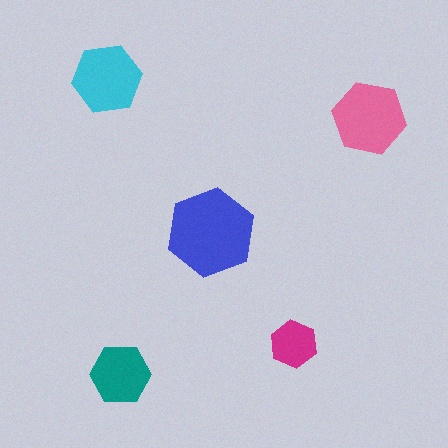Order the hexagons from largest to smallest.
the blue one, the pink one, the cyan one, the teal one, the magenta one.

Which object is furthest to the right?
The pink hexagon is rightmost.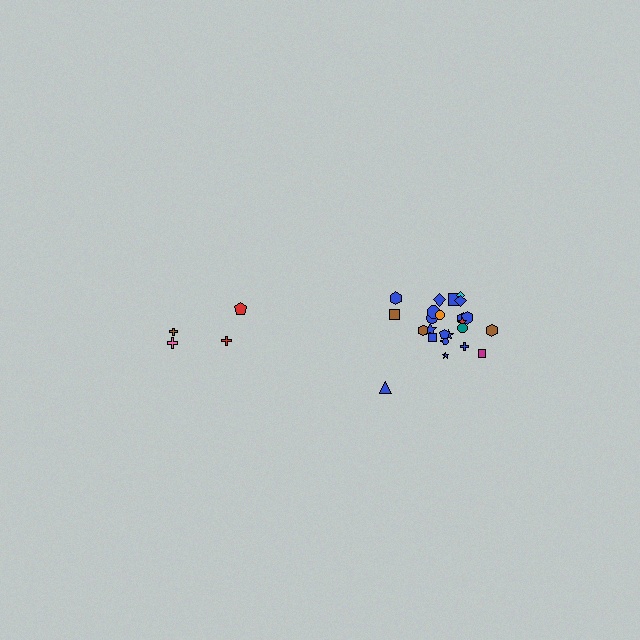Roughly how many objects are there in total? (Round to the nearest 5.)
Roughly 30 objects in total.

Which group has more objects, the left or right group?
The right group.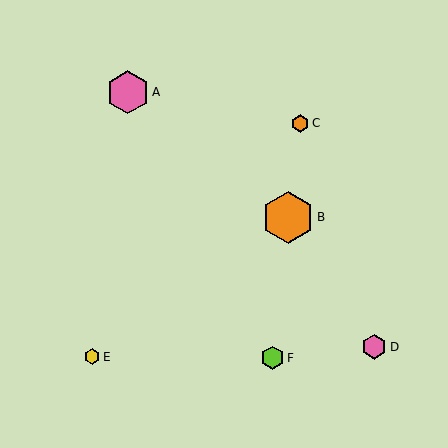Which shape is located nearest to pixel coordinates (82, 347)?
The yellow hexagon (labeled E) at (92, 357) is nearest to that location.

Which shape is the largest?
The orange hexagon (labeled B) is the largest.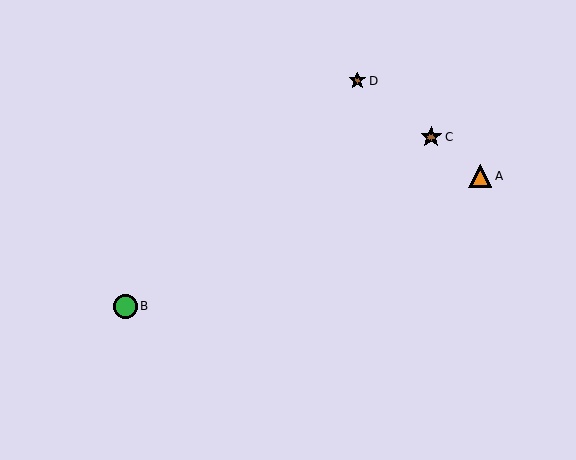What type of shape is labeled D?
Shape D is a brown star.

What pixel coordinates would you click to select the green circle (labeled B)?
Click at (125, 306) to select the green circle B.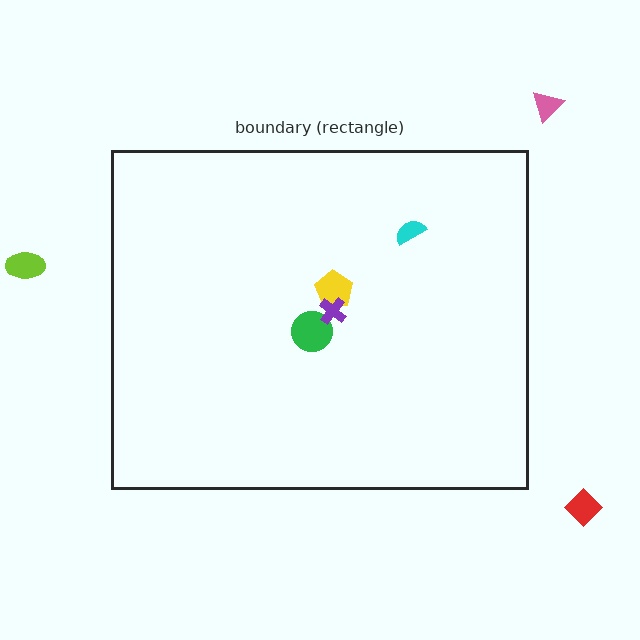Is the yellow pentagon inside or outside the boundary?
Inside.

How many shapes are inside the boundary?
4 inside, 3 outside.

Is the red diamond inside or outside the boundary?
Outside.